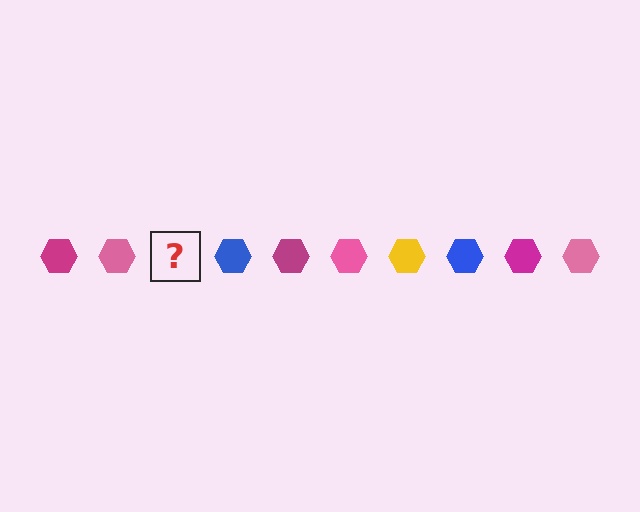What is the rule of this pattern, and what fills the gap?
The rule is that the pattern cycles through magenta, pink, yellow, blue hexagons. The gap should be filled with a yellow hexagon.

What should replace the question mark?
The question mark should be replaced with a yellow hexagon.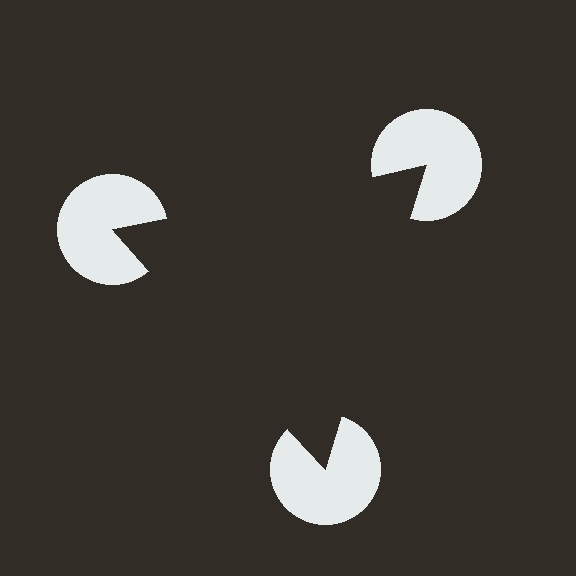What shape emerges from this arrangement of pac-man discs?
An illusory triangle — its edges are inferred from the aligned wedge cuts in the pac-man discs, not physically drawn.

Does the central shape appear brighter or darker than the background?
It typically appears slightly darker than the background, even though no actual brightness change is drawn.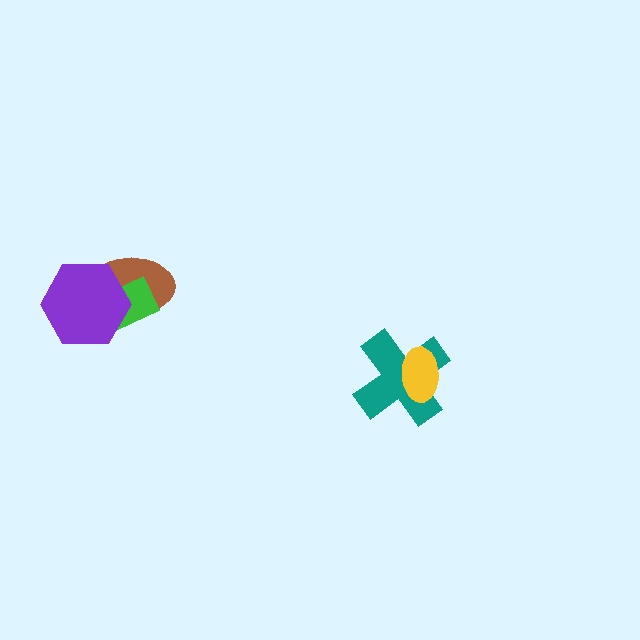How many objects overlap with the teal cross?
1 object overlaps with the teal cross.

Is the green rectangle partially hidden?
Yes, it is partially covered by another shape.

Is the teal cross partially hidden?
Yes, it is partially covered by another shape.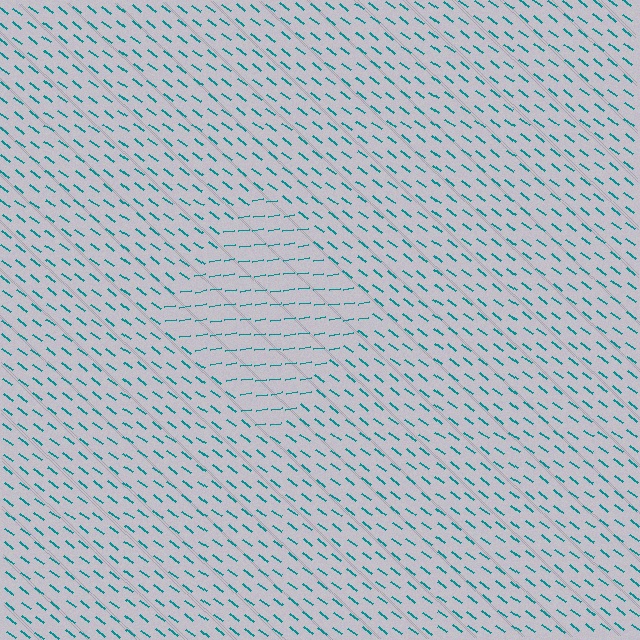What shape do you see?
I see a diamond.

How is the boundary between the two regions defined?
The boundary is defined purely by a change in line orientation (approximately 45 degrees difference). All lines are the same color and thickness.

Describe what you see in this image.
The image is filled with small teal line segments. A diamond region in the image has lines oriented differently from the surrounding lines, creating a visible texture boundary.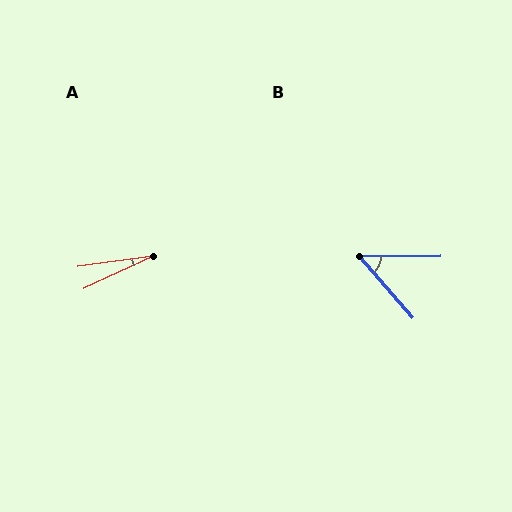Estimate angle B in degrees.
Approximately 50 degrees.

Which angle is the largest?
B, at approximately 50 degrees.